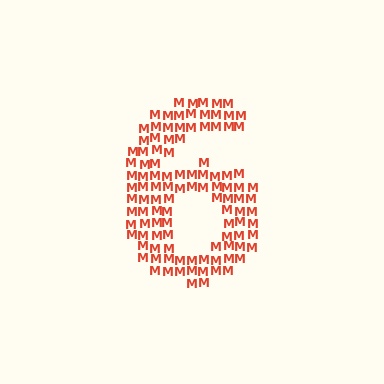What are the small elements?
The small elements are letter M's.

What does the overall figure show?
The overall figure shows the digit 6.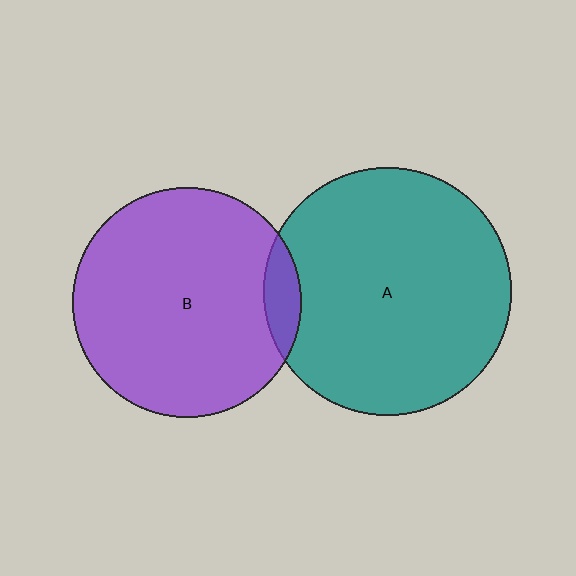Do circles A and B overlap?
Yes.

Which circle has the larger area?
Circle A (teal).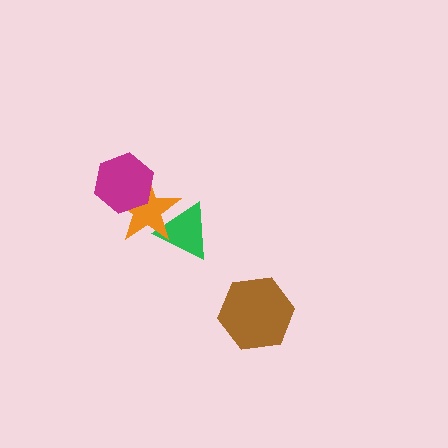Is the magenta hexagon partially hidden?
No, no other shape covers it.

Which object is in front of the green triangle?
The orange star is in front of the green triangle.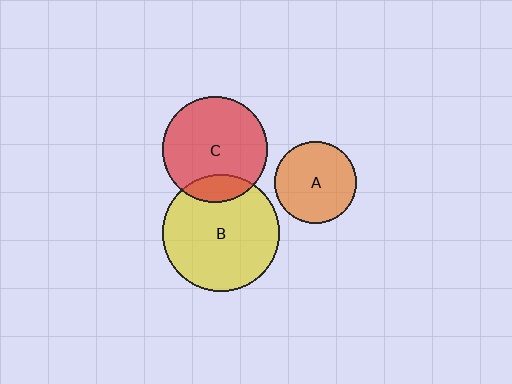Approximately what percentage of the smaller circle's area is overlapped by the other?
Approximately 15%.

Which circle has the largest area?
Circle B (yellow).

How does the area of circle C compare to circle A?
Approximately 1.7 times.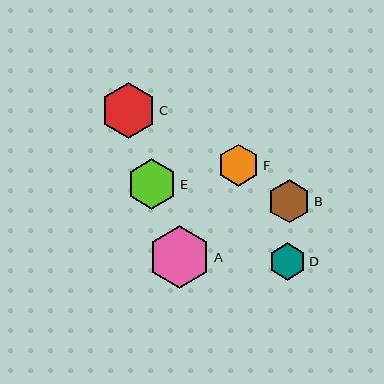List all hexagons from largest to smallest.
From largest to smallest: A, C, E, B, F, D.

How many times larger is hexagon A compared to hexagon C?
Hexagon A is approximately 1.1 times the size of hexagon C.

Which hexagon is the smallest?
Hexagon D is the smallest with a size of approximately 37 pixels.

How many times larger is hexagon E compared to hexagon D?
Hexagon E is approximately 1.3 times the size of hexagon D.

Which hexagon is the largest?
Hexagon A is the largest with a size of approximately 63 pixels.